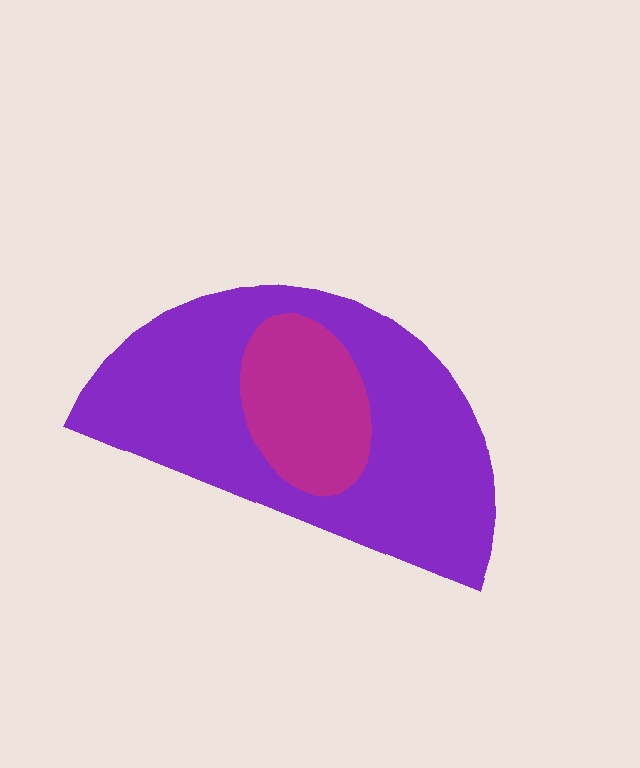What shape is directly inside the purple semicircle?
The magenta ellipse.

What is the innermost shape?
The magenta ellipse.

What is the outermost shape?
The purple semicircle.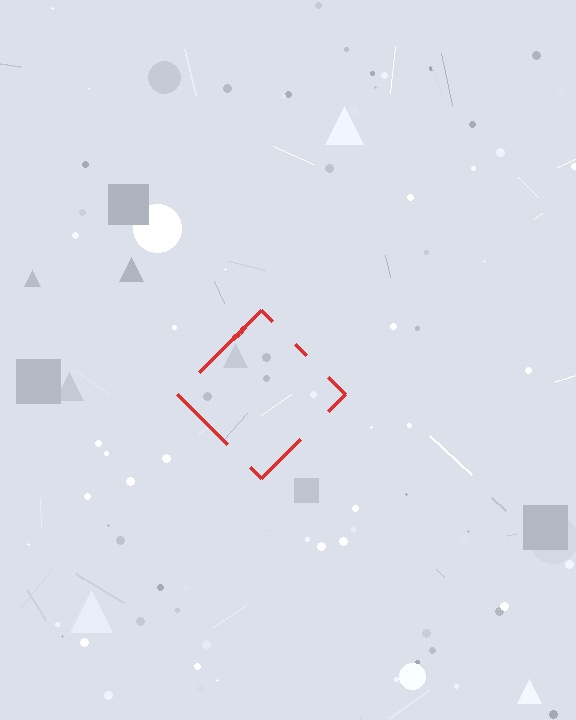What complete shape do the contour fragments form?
The contour fragments form a diamond.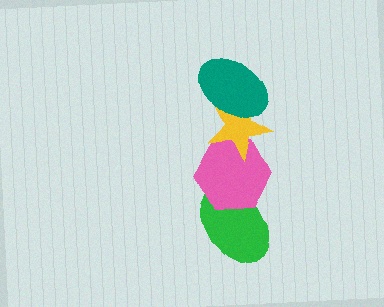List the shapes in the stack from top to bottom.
From top to bottom: the teal ellipse, the yellow star, the pink hexagon, the green ellipse.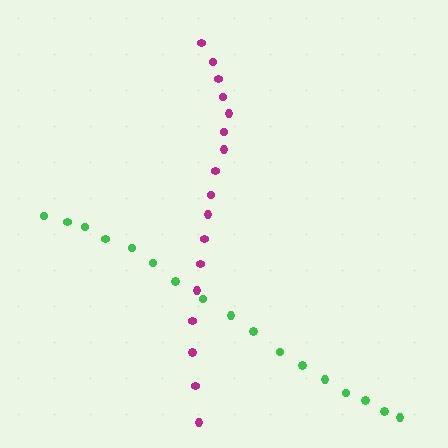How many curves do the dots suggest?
There are 2 distinct paths.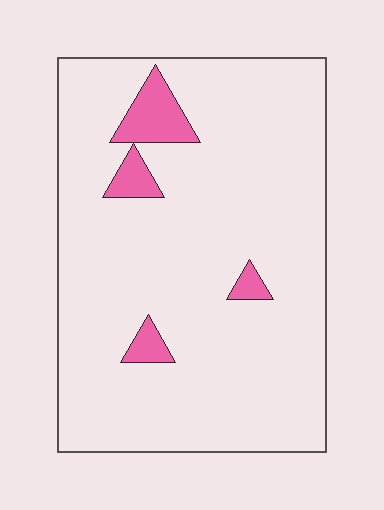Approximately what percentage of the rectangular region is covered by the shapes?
Approximately 5%.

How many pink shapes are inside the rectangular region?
4.